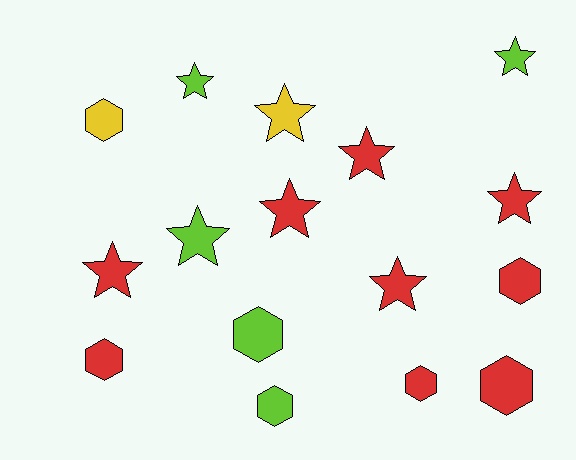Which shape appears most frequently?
Star, with 9 objects.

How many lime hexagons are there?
There are 2 lime hexagons.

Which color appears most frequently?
Red, with 9 objects.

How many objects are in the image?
There are 16 objects.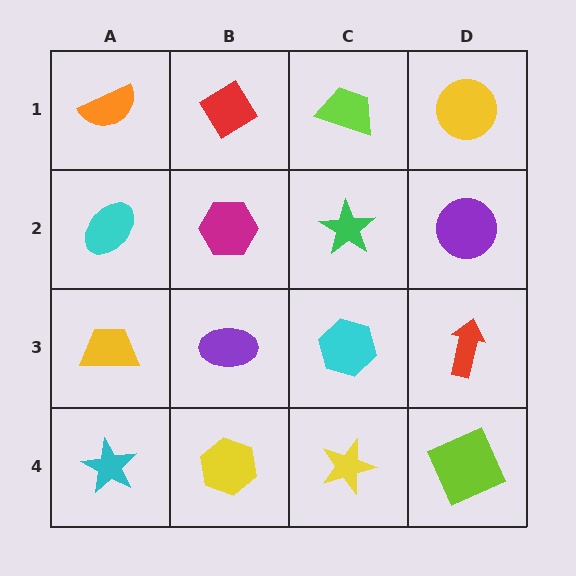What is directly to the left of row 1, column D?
A lime trapezoid.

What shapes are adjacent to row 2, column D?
A yellow circle (row 1, column D), a red arrow (row 3, column D), a green star (row 2, column C).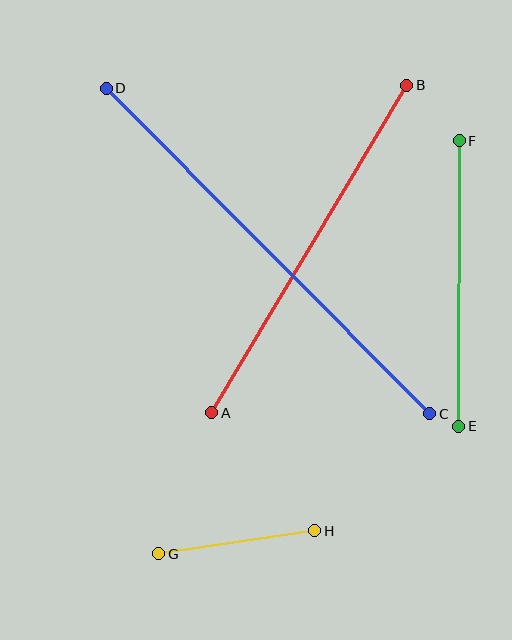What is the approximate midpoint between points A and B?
The midpoint is at approximately (309, 249) pixels.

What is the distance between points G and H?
The distance is approximately 158 pixels.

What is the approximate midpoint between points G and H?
The midpoint is at approximately (237, 542) pixels.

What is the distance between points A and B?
The distance is approximately 381 pixels.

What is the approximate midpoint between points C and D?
The midpoint is at approximately (268, 251) pixels.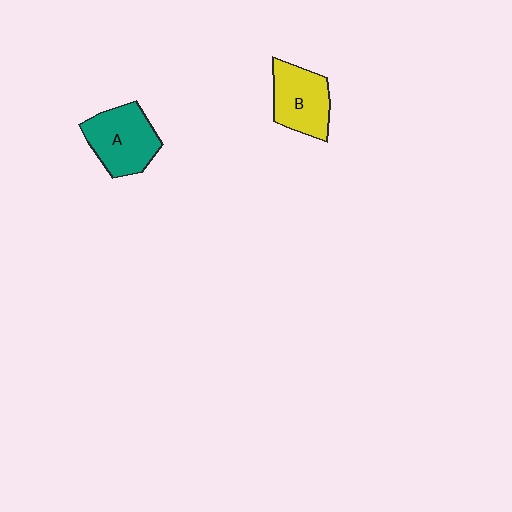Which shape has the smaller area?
Shape B (yellow).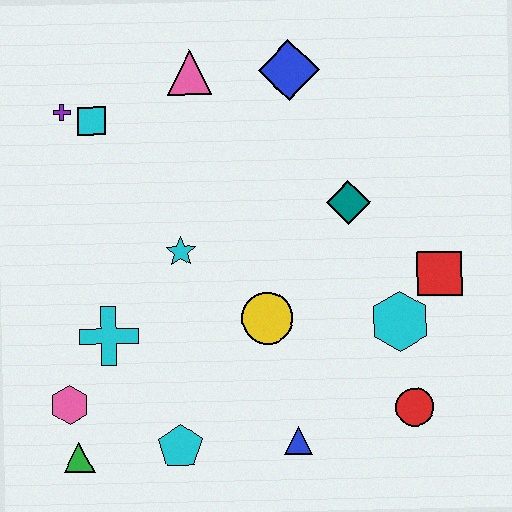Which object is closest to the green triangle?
The pink hexagon is closest to the green triangle.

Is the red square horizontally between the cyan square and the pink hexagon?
No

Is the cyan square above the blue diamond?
No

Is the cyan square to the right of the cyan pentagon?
No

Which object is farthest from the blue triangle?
The purple cross is farthest from the blue triangle.